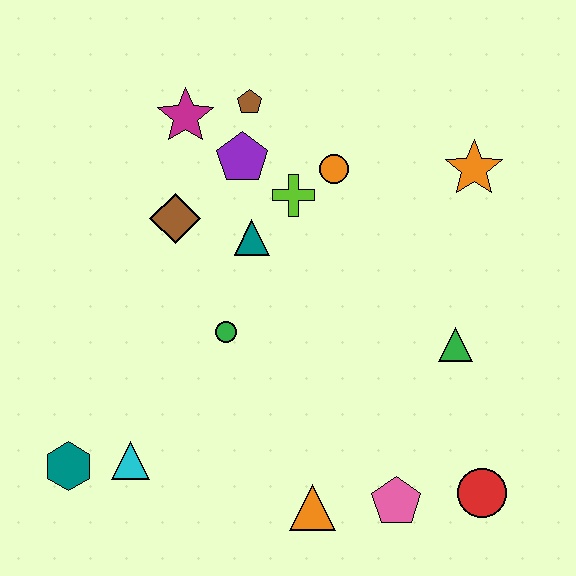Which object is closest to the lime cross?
The orange circle is closest to the lime cross.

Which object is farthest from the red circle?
The magenta star is farthest from the red circle.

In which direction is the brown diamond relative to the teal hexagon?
The brown diamond is above the teal hexagon.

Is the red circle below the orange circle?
Yes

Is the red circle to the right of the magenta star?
Yes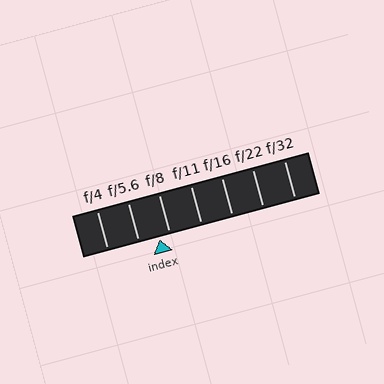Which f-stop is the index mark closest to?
The index mark is closest to f/8.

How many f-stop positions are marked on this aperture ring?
There are 7 f-stop positions marked.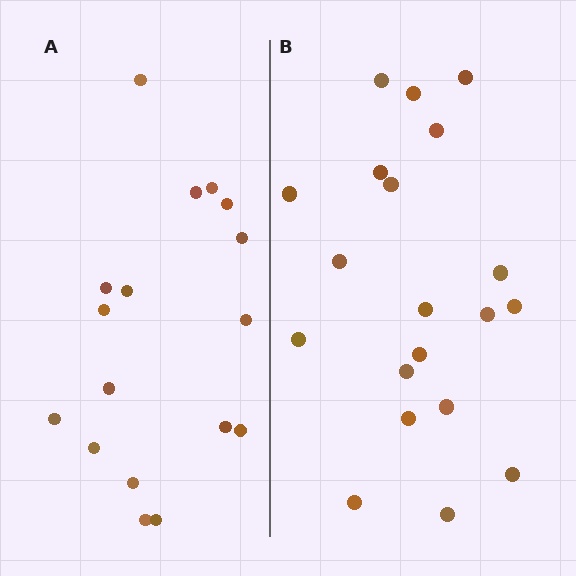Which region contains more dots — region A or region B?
Region B (the right region) has more dots.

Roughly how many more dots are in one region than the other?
Region B has just a few more — roughly 2 or 3 more dots than region A.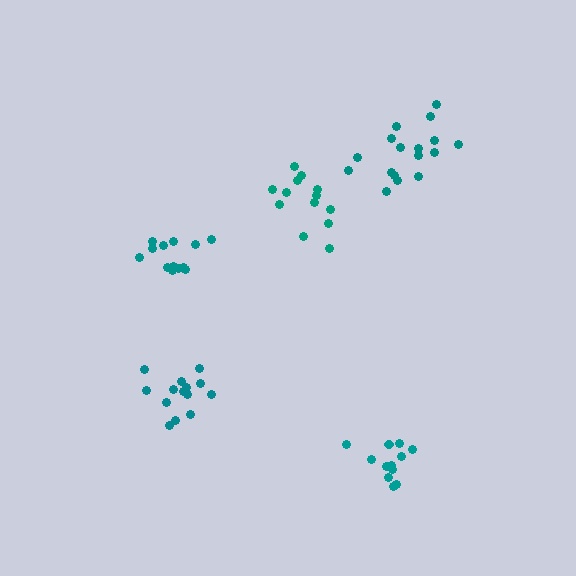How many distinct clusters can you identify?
There are 5 distinct clusters.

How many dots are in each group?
Group 1: 17 dots, Group 2: 14 dots, Group 3: 13 dots, Group 4: 13 dots, Group 5: 12 dots (69 total).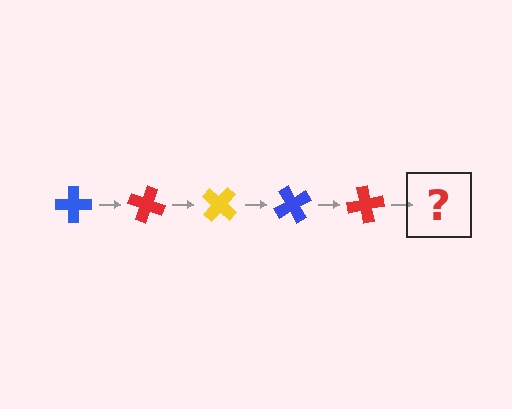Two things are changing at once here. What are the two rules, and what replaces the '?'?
The two rules are that it rotates 20 degrees each step and the color cycles through blue, red, and yellow. The '?' should be a yellow cross, rotated 100 degrees from the start.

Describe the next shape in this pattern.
It should be a yellow cross, rotated 100 degrees from the start.